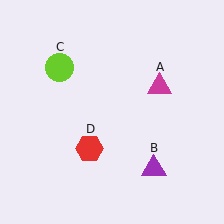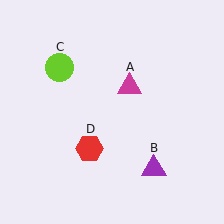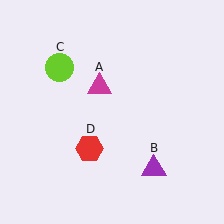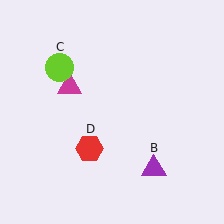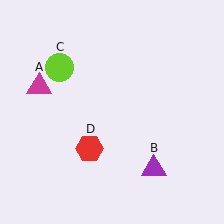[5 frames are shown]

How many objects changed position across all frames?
1 object changed position: magenta triangle (object A).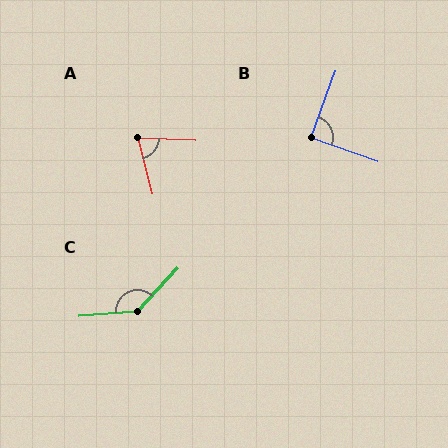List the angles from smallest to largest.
A (74°), B (89°), C (137°).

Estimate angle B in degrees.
Approximately 89 degrees.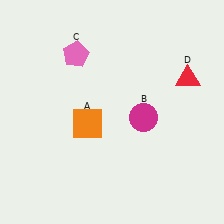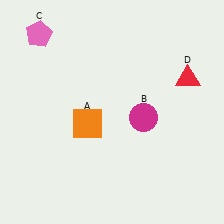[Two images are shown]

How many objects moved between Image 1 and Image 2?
1 object moved between the two images.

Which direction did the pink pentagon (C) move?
The pink pentagon (C) moved left.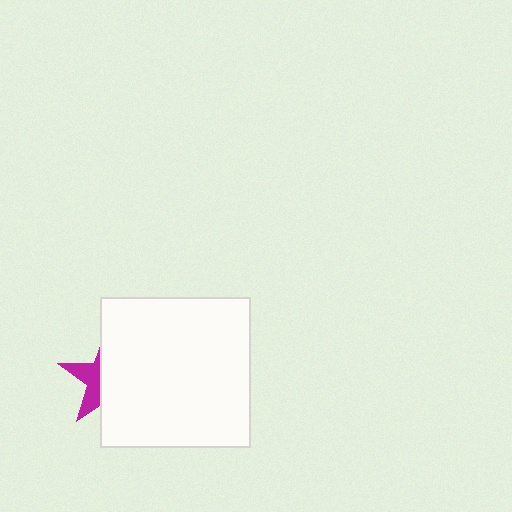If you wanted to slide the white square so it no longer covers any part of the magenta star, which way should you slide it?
Slide it right — that is the most direct way to separate the two shapes.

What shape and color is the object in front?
The object in front is a white square.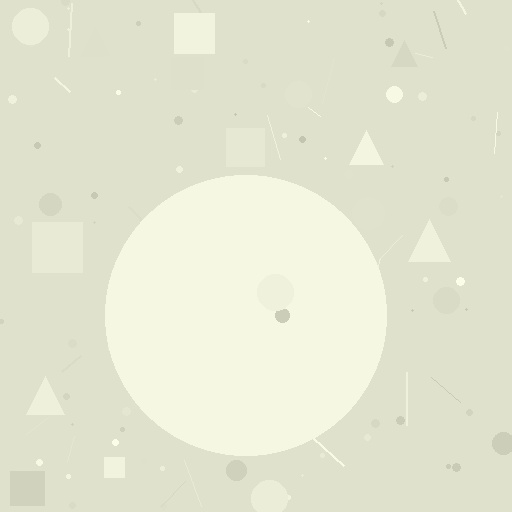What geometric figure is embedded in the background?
A circle is embedded in the background.